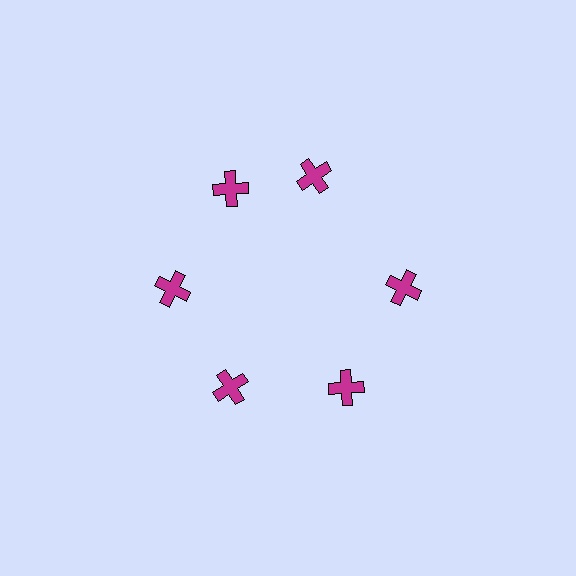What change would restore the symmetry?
The symmetry would be restored by rotating it back into even spacing with its neighbors so that all 6 crosses sit at equal angles and equal distance from the center.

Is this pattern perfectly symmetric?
No. The 6 magenta crosses are arranged in a ring, but one element near the 1 o'clock position is rotated out of alignment along the ring, breaking the 6-fold rotational symmetry.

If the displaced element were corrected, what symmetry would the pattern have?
It would have 6-fold rotational symmetry — the pattern would map onto itself every 60 degrees.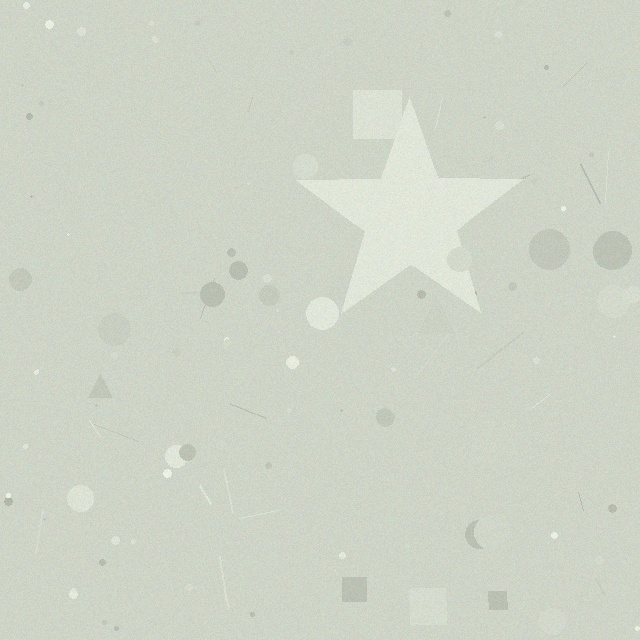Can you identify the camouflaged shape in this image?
The camouflaged shape is a star.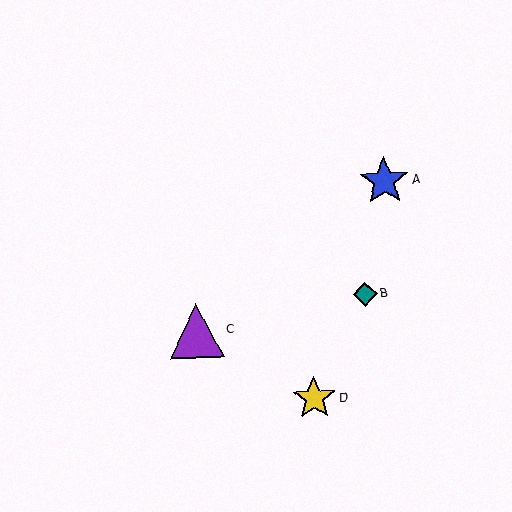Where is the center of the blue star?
The center of the blue star is at (384, 181).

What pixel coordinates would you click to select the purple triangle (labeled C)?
Click at (196, 331) to select the purple triangle C.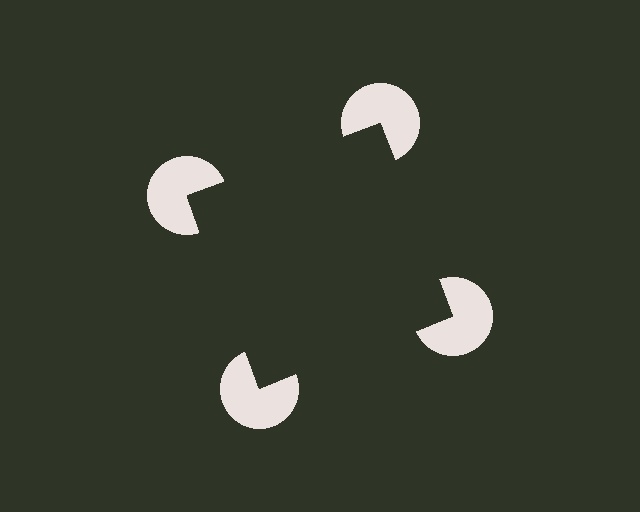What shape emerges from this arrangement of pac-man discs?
An illusory square — its edges are inferred from the aligned wedge cuts in the pac-man discs, not physically drawn.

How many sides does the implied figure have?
4 sides.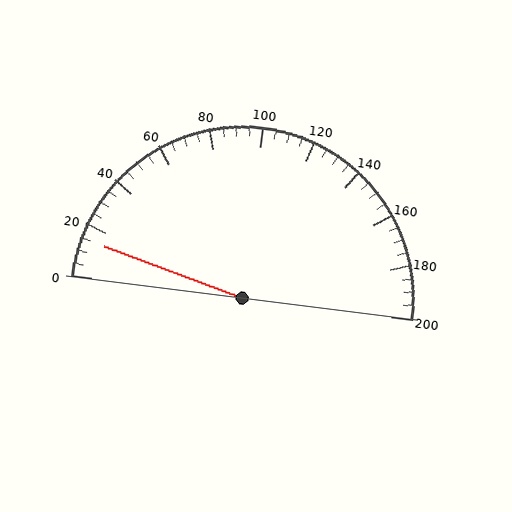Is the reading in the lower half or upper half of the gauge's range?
The reading is in the lower half of the range (0 to 200).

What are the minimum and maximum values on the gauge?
The gauge ranges from 0 to 200.